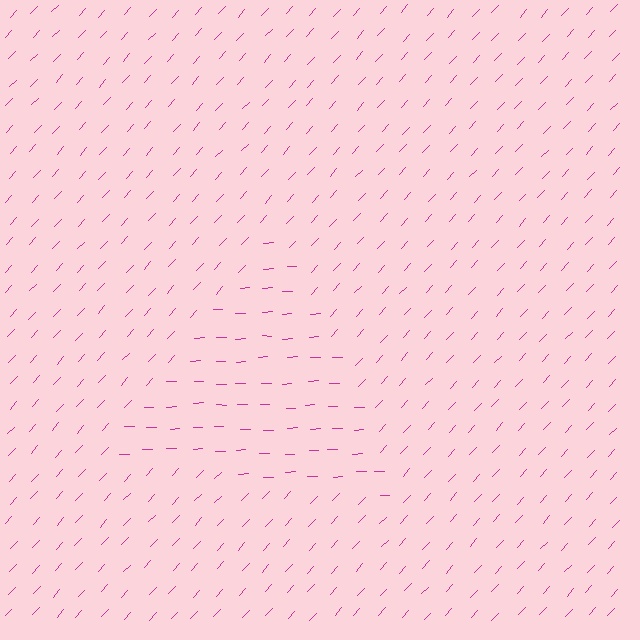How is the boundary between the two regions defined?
The boundary is defined purely by a change in line orientation (approximately 45 degrees difference). All lines are the same color and thickness.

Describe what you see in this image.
The image is filled with small magenta line segments. A triangle region in the image has lines oriented differently from the surrounding lines, creating a visible texture boundary.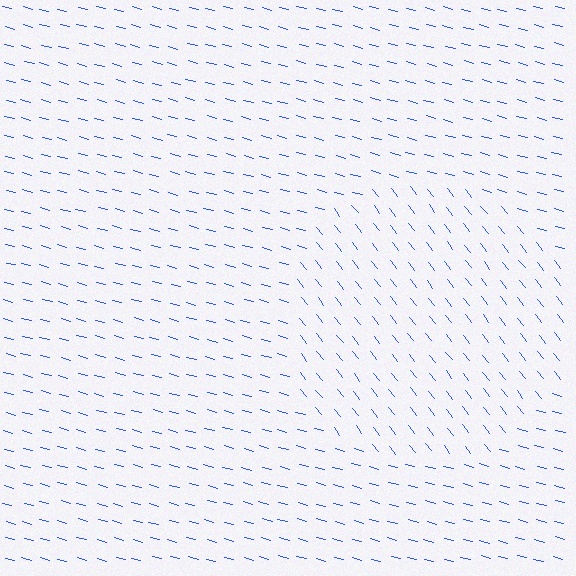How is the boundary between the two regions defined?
The boundary is defined purely by a change in line orientation (approximately 37 degrees difference). All lines are the same color and thickness.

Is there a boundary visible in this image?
Yes, there is a texture boundary formed by a change in line orientation.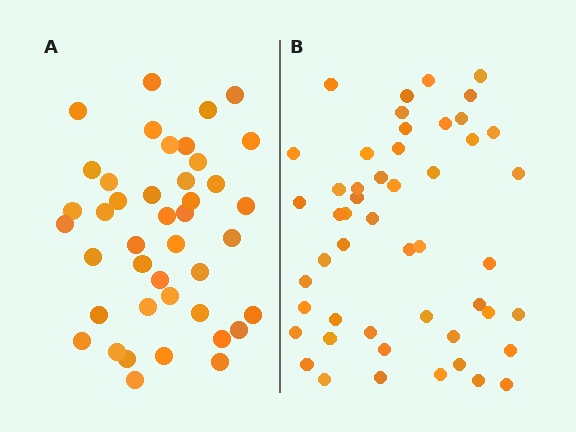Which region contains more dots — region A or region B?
Region B (the right region) has more dots.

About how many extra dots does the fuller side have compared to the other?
Region B has roughly 8 or so more dots than region A.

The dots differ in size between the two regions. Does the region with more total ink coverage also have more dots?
No. Region A has more total ink coverage because its dots are larger, but region B actually contains more individual dots. Total area can be misleading — the number of items is what matters here.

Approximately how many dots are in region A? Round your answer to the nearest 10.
About 40 dots. (The exact count is 42, which rounds to 40.)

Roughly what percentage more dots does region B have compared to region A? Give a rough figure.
About 20% more.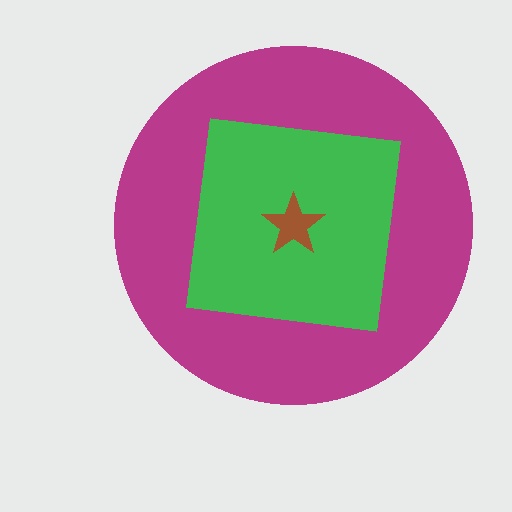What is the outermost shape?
The magenta circle.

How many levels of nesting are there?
3.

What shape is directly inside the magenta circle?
The green square.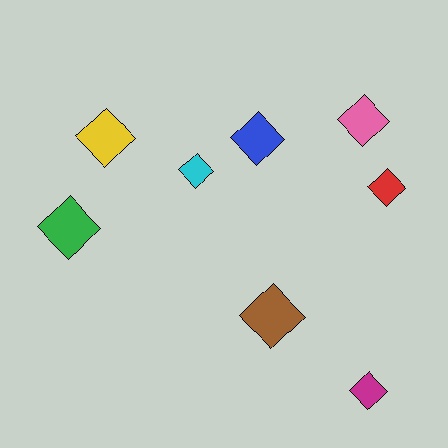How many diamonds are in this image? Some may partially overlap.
There are 8 diamonds.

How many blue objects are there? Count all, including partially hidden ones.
There is 1 blue object.